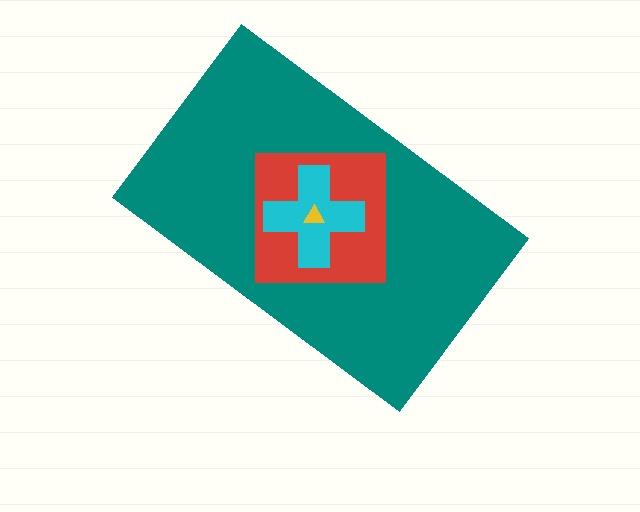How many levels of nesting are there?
4.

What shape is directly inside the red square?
The cyan cross.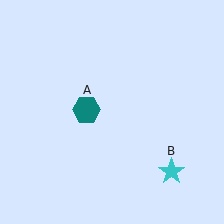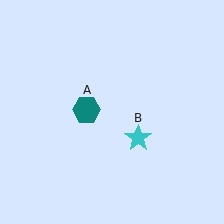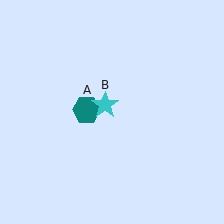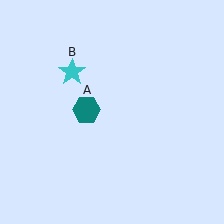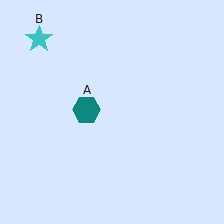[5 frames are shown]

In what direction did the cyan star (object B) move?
The cyan star (object B) moved up and to the left.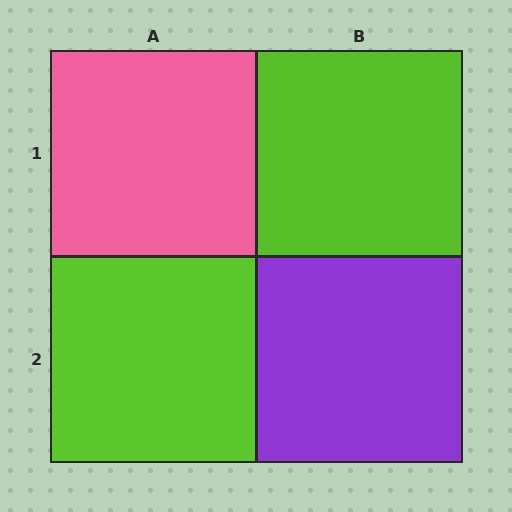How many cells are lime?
2 cells are lime.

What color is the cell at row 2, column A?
Lime.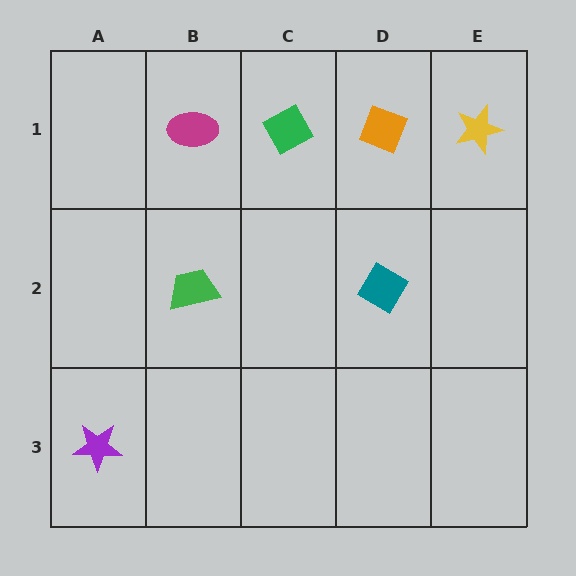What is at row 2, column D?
A teal diamond.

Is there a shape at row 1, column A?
No, that cell is empty.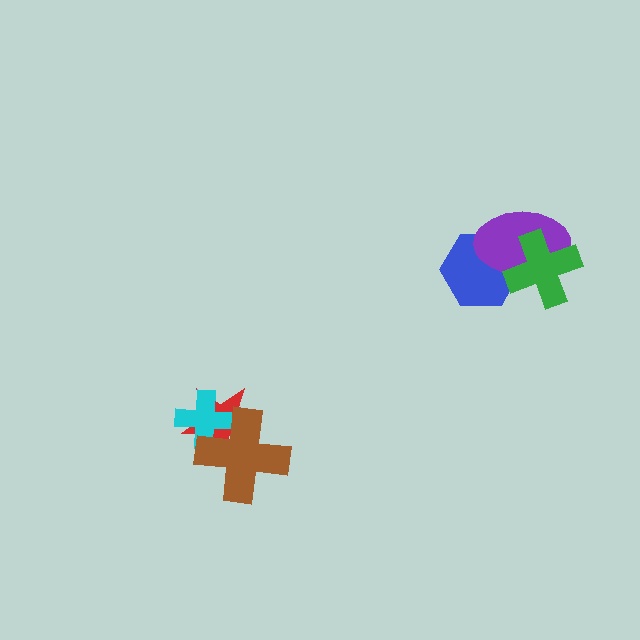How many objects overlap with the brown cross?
2 objects overlap with the brown cross.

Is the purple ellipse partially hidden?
Yes, it is partially covered by another shape.